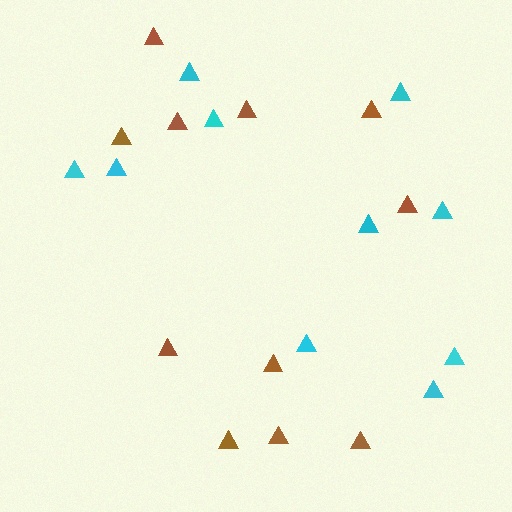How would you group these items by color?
There are 2 groups: one group of brown triangles (11) and one group of cyan triangles (10).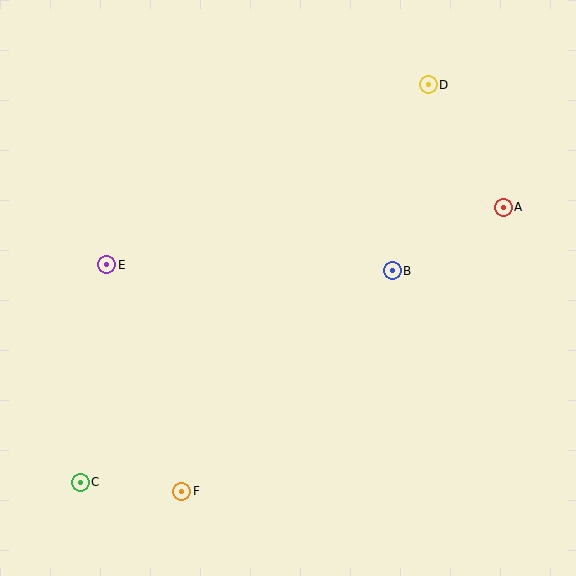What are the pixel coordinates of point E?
Point E is at (107, 265).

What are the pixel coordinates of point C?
Point C is at (80, 482).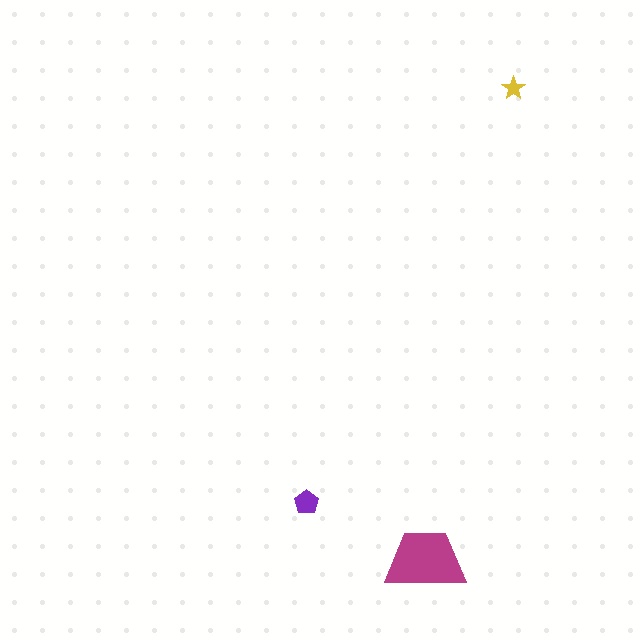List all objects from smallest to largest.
The yellow star, the purple pentagon, the magenta trapezoid.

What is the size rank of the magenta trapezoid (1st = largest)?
1st.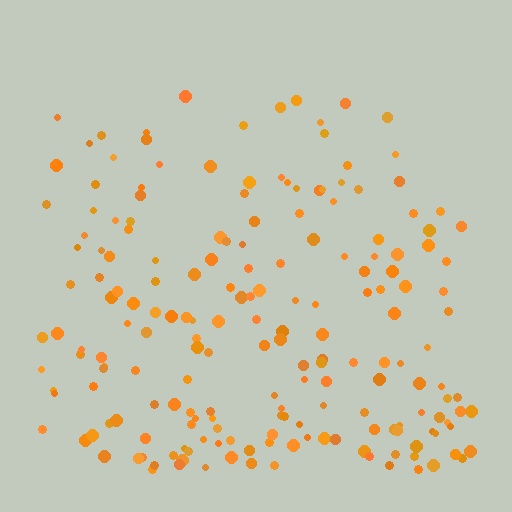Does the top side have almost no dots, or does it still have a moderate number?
Still a moderate number, just noticeably fewer than the bottom.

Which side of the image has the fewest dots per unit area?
The top.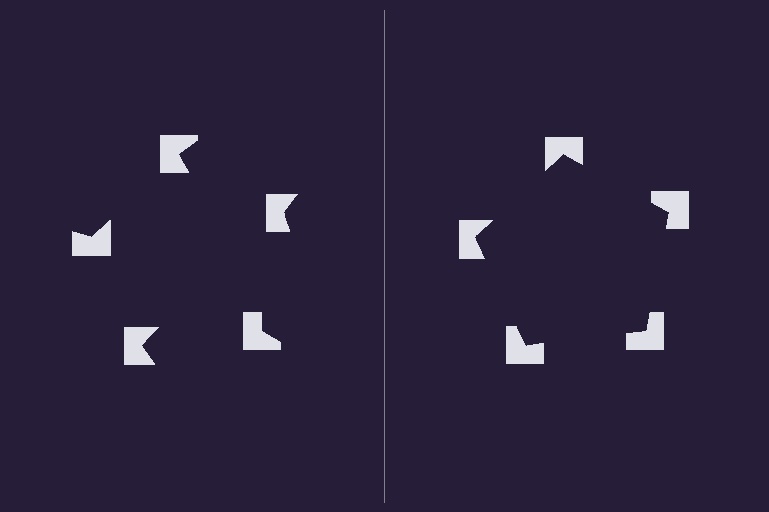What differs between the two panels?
The notched squares are positioned identically on both sides; only the wedge orientations differ. On the right they align to a pentagon; on the left they are misaligned.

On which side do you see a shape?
An illusory pentagon appears on the right side. On the left side the wedge cuts are rotated, so no coherent shape forms.